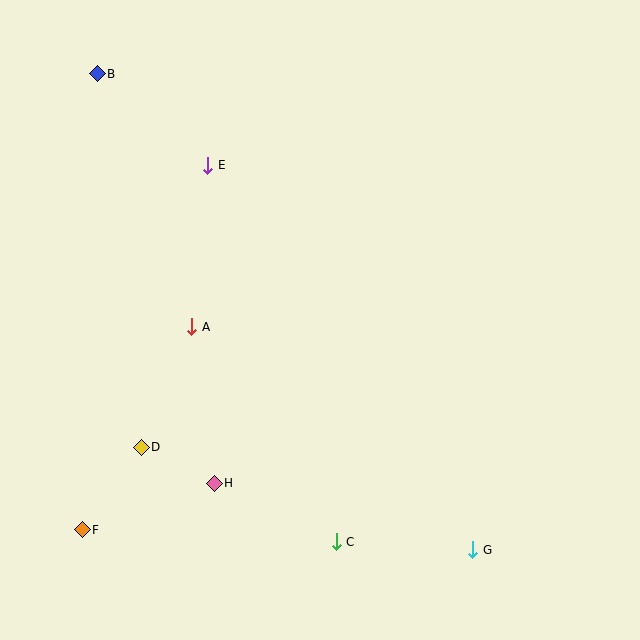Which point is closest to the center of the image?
Point A at (192, 327) is closest to the center.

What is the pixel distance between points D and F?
The distance between D and F is 101 pixels.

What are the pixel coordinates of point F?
Point F is at (82, 530).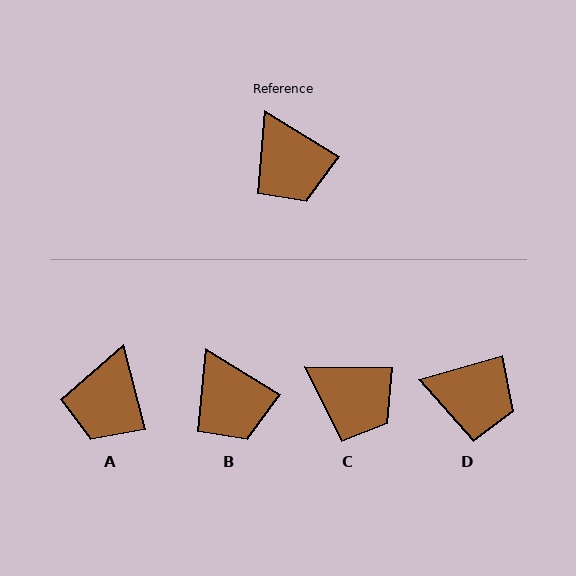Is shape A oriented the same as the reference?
No, it is off by about 44 degrees.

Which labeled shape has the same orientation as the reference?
B.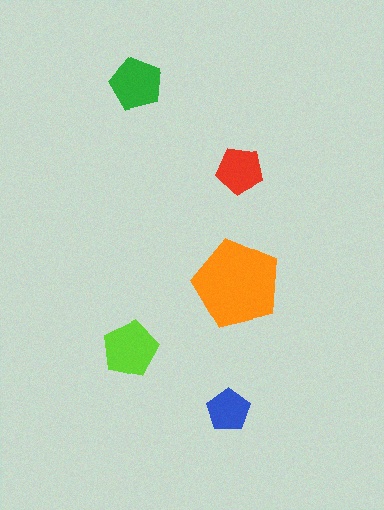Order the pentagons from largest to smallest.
the orange one, the lime one, the green one, the red one, the blue one.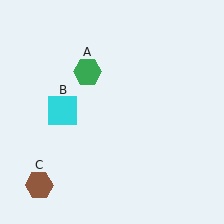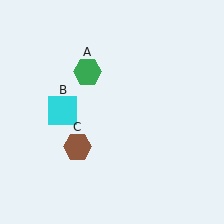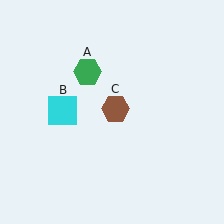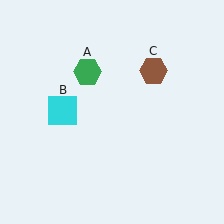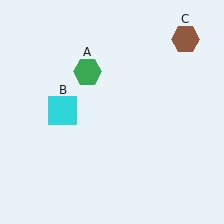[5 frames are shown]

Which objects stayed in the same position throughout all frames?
Green hexagon (object A) and cyan square (object B) remained stationary.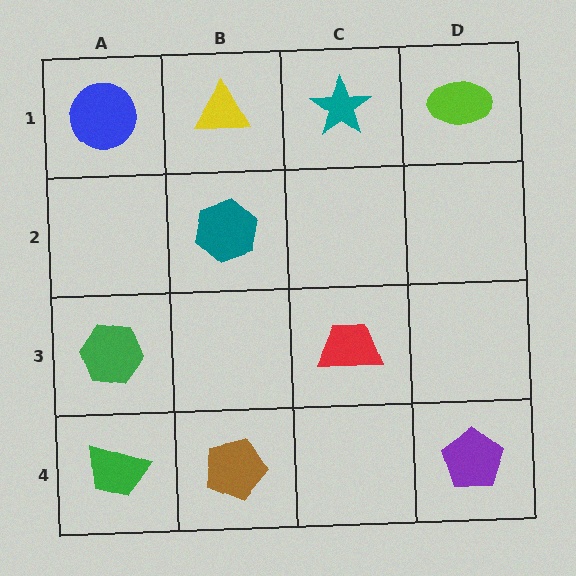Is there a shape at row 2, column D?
No, that cell is empty.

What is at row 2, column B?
A teal hexagon.